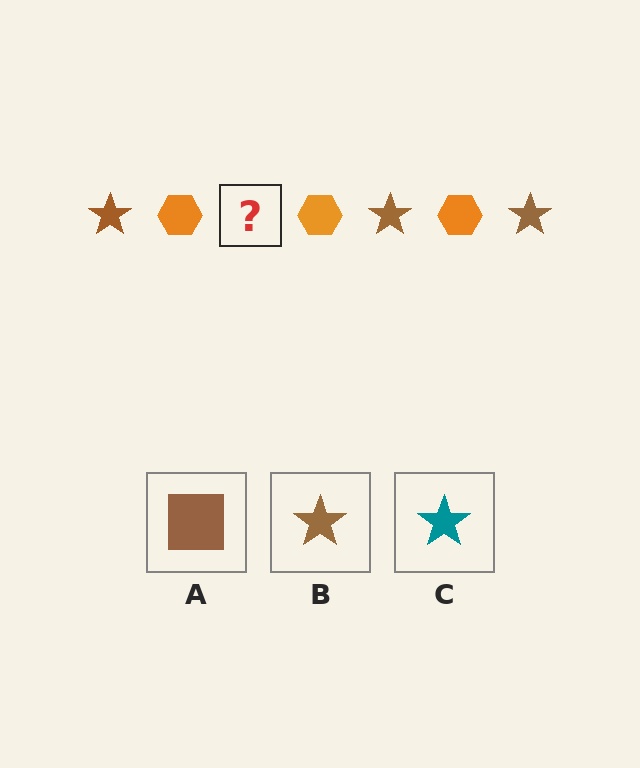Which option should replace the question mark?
Option B.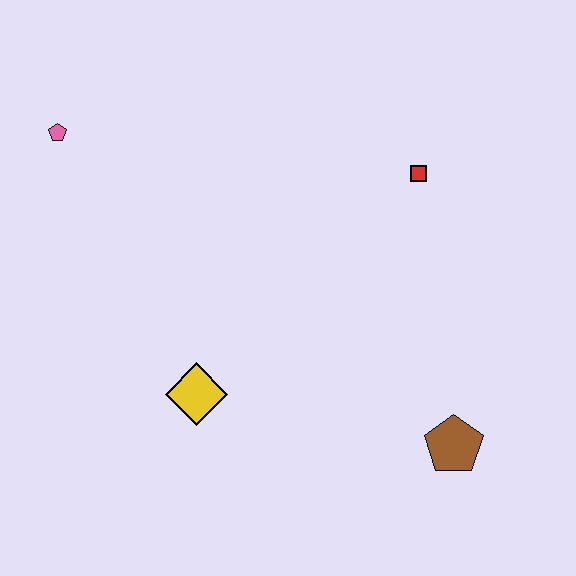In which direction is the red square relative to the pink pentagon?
The red square is to the right of the pink pentagon.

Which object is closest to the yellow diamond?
The brown pentagon is closest to the yellow diamond.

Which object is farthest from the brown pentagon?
The pink pentagon is farthest from the brown pentagon.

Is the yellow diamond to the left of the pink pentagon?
No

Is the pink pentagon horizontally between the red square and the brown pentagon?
No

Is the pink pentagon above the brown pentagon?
Yes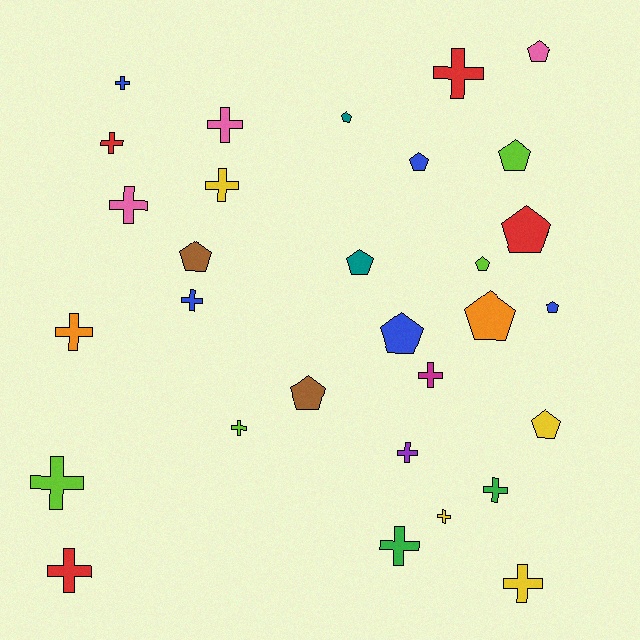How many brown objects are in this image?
There are 2 brown objects.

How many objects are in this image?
There are 30 objects.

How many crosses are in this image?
There are 17 crosses.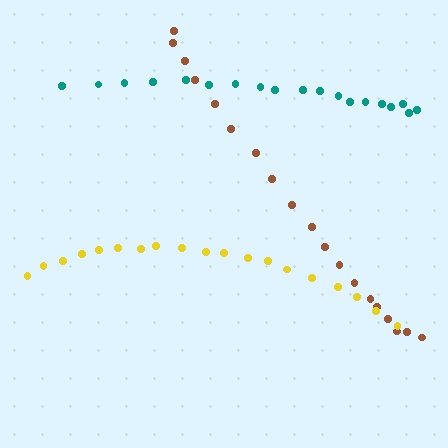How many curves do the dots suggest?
There are 3 distinct paths.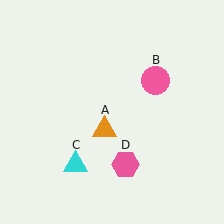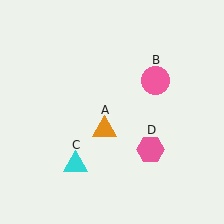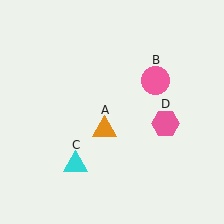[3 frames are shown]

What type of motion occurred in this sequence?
The pink hexagon (object D) rotated counterclockwise around the center of the scene.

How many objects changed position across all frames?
1 object changed position: pink hexagon (object D).